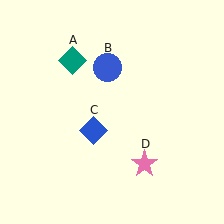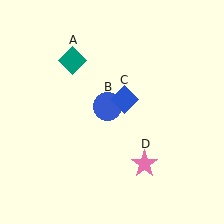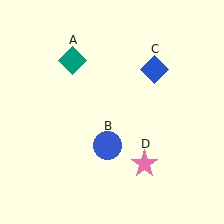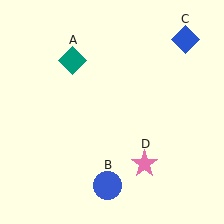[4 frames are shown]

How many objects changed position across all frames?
2 objects changed position: blue circle (object B), blue diamond (object C).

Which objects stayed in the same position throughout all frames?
Teal diamond (object A) and pink star (object D) remained stationary.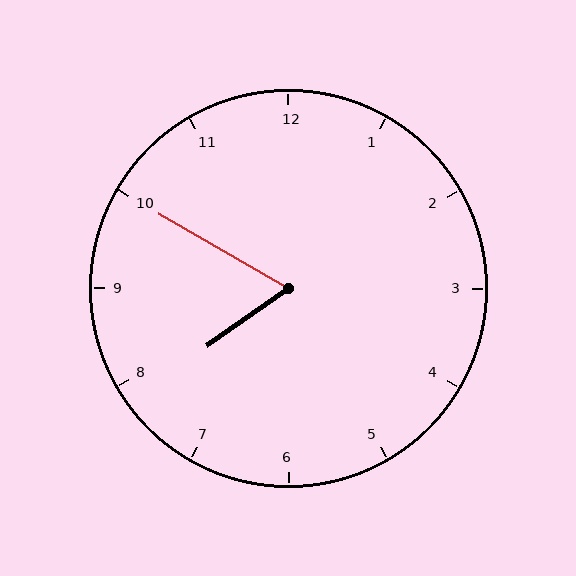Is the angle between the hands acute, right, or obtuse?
It is acute.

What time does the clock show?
7:50.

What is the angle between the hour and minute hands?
Approximately 65 degrees.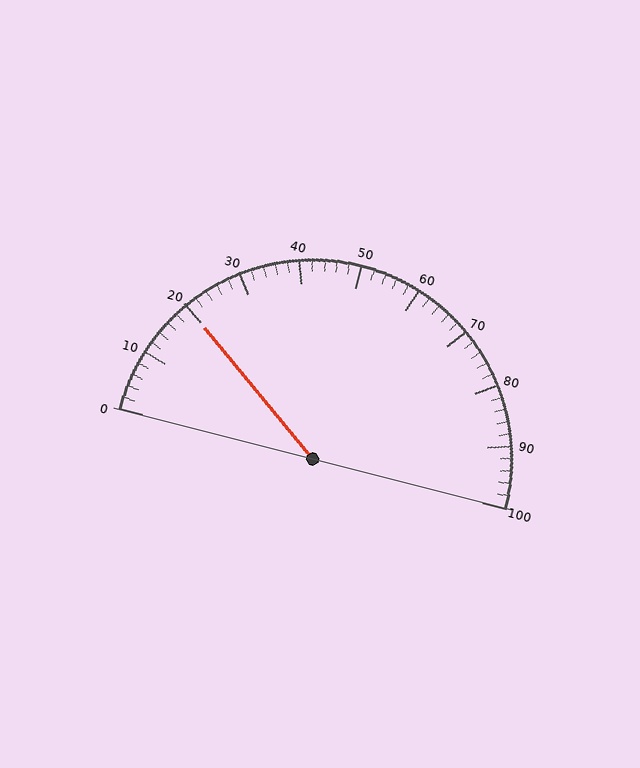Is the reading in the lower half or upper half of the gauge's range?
The reading is in the lower half of the range (0 to 100).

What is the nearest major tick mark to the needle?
The nearest major tick mark is 20.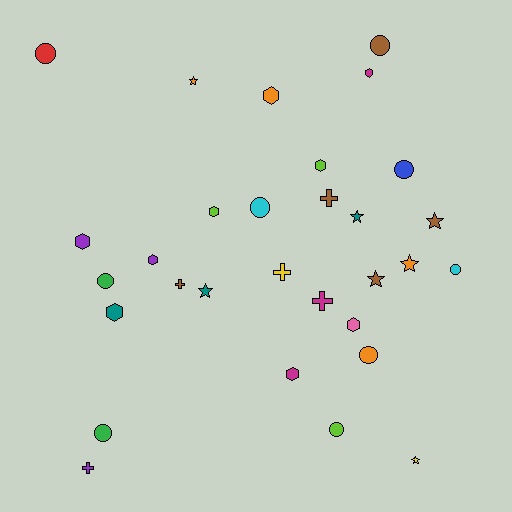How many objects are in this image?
There are 30 objects.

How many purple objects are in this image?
There are 3 purple objects.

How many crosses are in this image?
There are 5 crosses.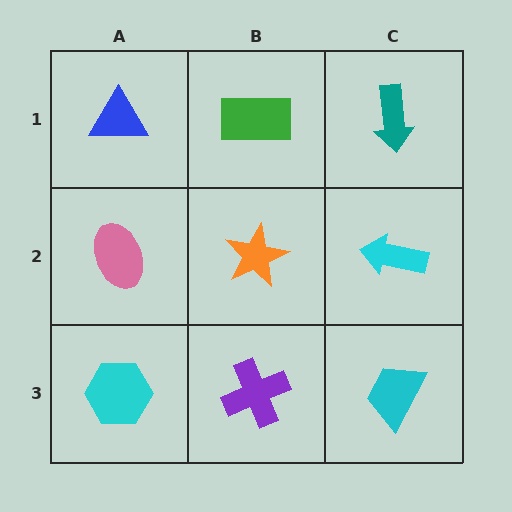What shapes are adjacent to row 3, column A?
A pink ellipse (row 2, column A), a purple cross (row 3, column B).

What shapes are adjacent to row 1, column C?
A cyan arrow (row 2, column C), a green rectangle (row 1, column B).